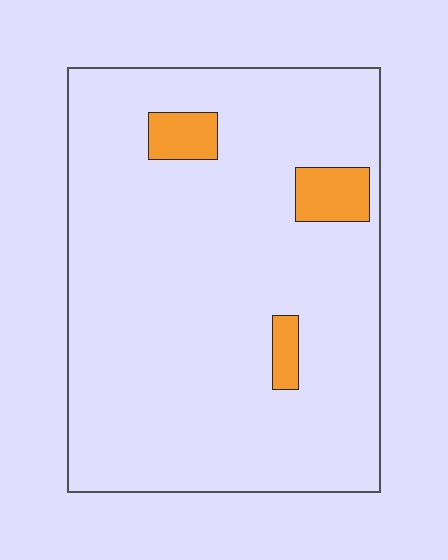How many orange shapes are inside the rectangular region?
3.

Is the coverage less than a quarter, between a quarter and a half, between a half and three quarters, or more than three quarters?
Less than a quarter.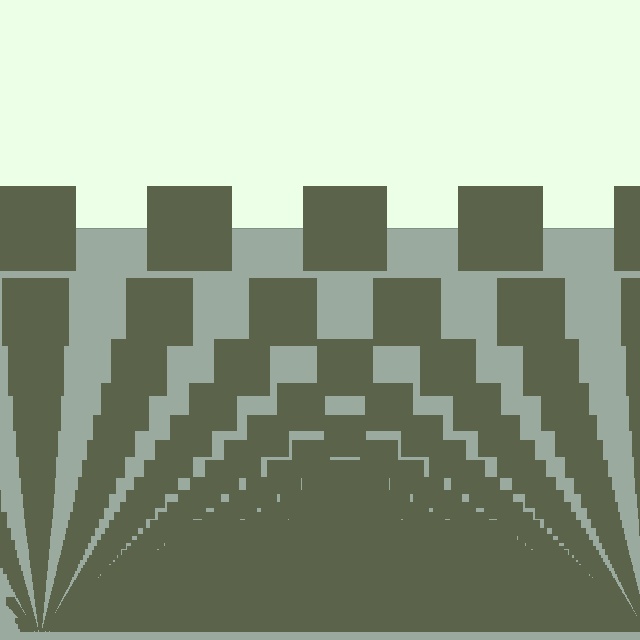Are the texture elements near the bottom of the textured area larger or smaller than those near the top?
Smaller. The gradient is inverted — elements near the bottom are smaller and denser.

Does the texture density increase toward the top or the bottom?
Density increases toward the bottom.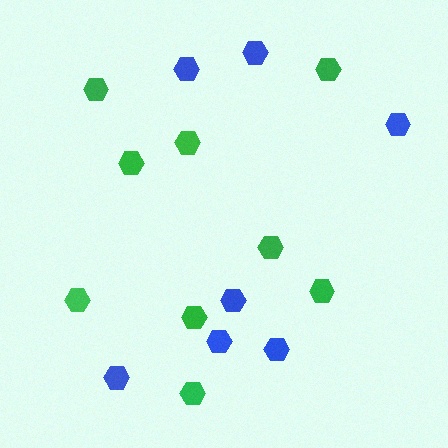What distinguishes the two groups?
There are 2 groups: one group of blue hexagons (7) and one group of green hexagons (9).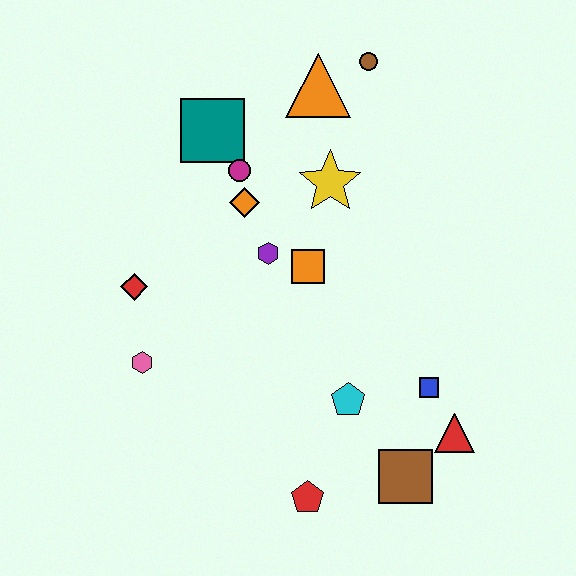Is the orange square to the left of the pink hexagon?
No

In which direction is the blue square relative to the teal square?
The blue square is below the teal square.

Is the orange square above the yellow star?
No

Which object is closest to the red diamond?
The pink hexagon is closest to the red diamond.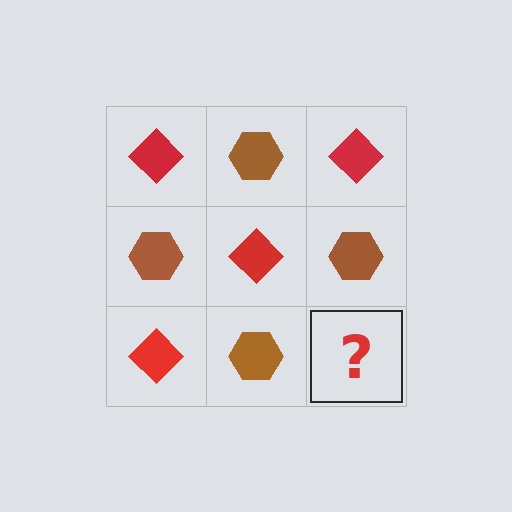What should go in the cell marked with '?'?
The missing cell should contain a red diamond.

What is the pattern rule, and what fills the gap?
The rule is that it alternates red diamond and brown hexagon in a checkerboard pattern. The gap should be filled with a red diamond.